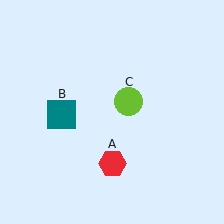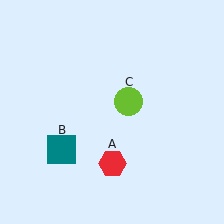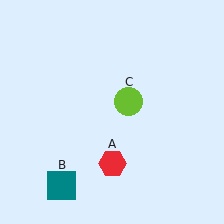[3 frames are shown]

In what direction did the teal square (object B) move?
The teal square (object B) moved down.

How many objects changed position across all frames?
1 object changed position: teal square (object B).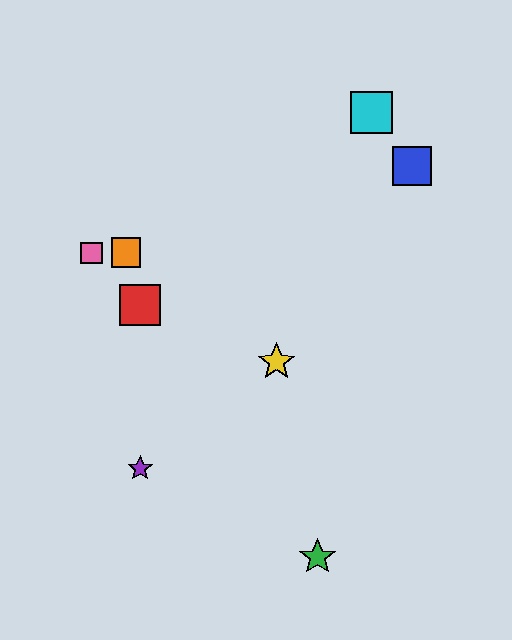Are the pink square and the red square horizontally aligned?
No, the pink square is at y≈253 and the red square is at y≈305.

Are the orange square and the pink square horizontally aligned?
Yes, both are at y≈253.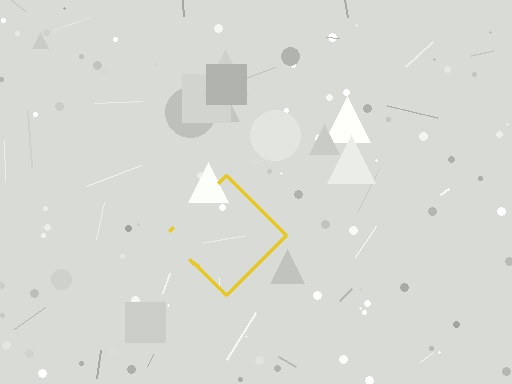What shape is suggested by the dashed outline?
The dashed outline suggests a diamond.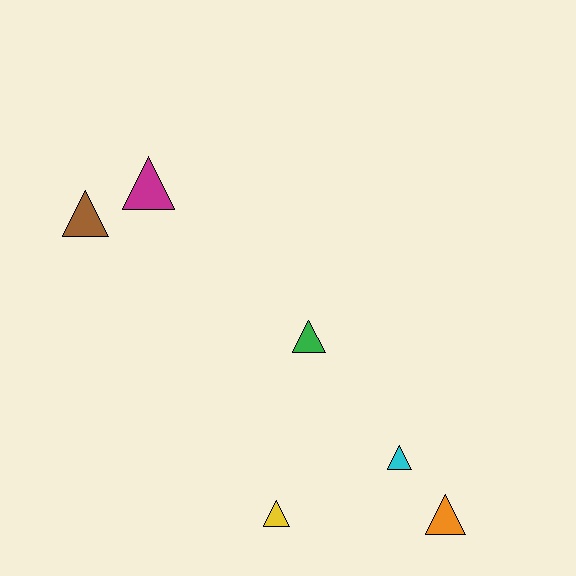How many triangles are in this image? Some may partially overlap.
There are 6 triangles.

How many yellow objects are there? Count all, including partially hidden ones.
There is 1 yellow object.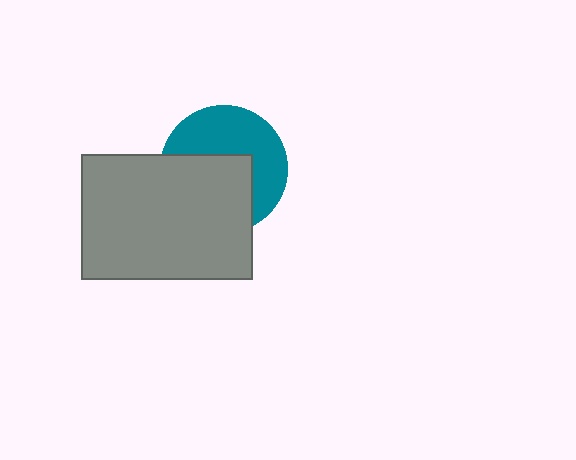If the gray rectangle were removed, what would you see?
You would see the complete teal circle.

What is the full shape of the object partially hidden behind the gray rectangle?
The partially hidden object is a teal circle.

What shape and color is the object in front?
The object in front is a gray rectangle.